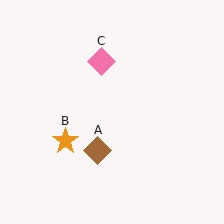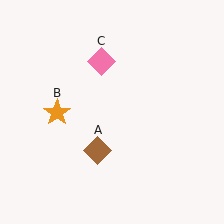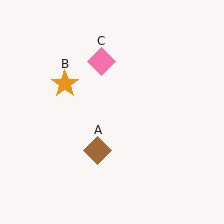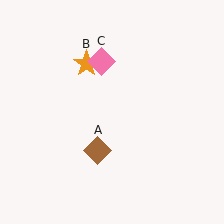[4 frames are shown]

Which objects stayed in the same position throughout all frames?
Brown diamond (object A) and pink diamond (object C) remained stationary.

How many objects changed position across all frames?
1 object changed position: orange star (object B).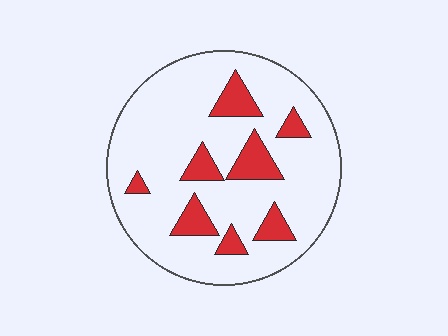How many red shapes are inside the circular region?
8.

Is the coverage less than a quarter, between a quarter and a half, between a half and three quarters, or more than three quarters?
Less than a quarter.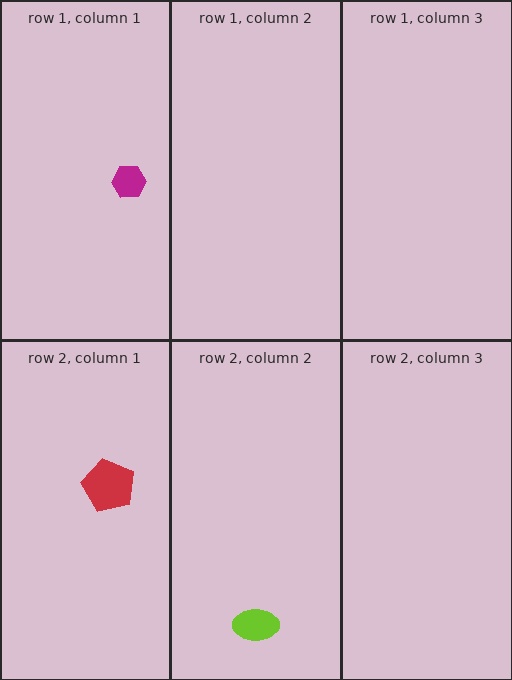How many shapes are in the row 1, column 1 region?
1.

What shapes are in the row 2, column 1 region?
The red pentagon.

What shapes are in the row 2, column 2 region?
The lime ellipse.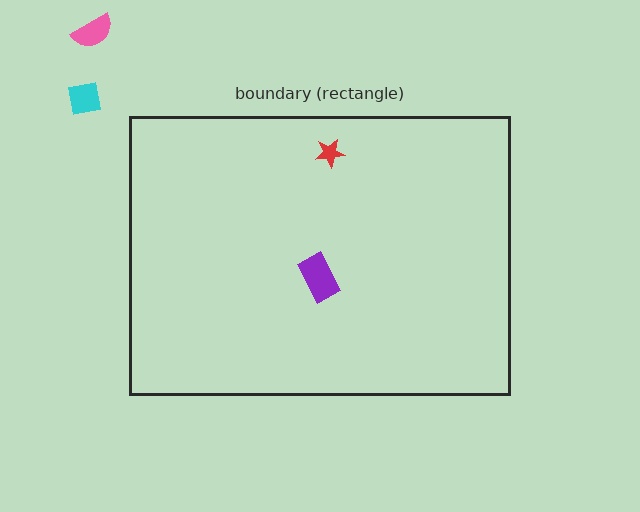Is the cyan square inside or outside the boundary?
Outside.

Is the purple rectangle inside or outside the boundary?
Inside.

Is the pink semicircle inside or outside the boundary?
Outside.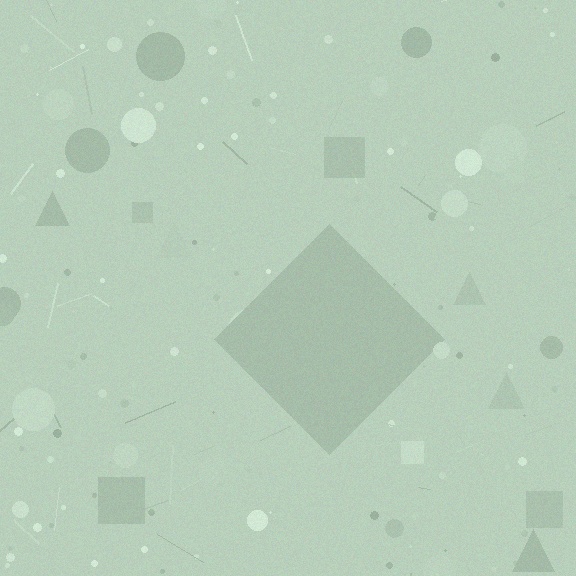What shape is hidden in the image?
A diamond is hidden in the image.